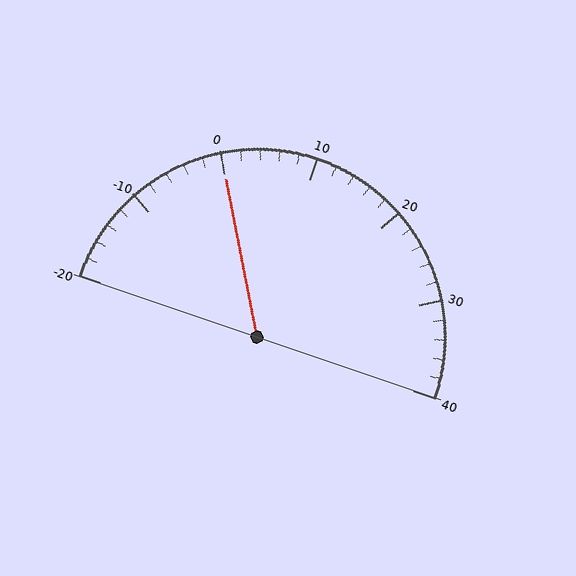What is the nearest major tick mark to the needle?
The nearest major tick mark is 0.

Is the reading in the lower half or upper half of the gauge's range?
The reading is in the lower half of the range (-20 to 40).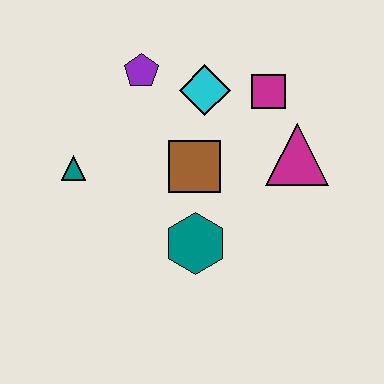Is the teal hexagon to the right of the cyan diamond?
No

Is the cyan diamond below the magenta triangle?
No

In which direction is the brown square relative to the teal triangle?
The brown square is to the right of the teal triangle.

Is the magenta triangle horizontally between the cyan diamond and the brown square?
No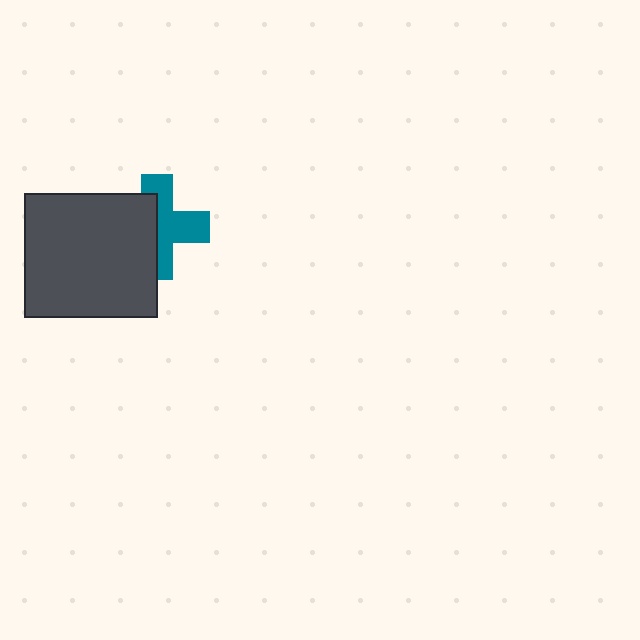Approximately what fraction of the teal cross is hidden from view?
Roughly 45% of the teal cross is hidden behind the dark gray rectangle.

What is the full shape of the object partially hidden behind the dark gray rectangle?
The partially hidden object is a teal cross.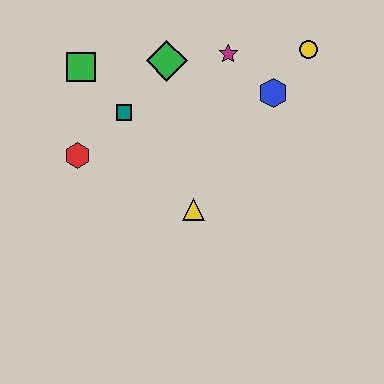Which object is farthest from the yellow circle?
The red hexagon is farthest from the yellow circle.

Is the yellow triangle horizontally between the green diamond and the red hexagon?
No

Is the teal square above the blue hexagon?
No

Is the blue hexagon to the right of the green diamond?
Yes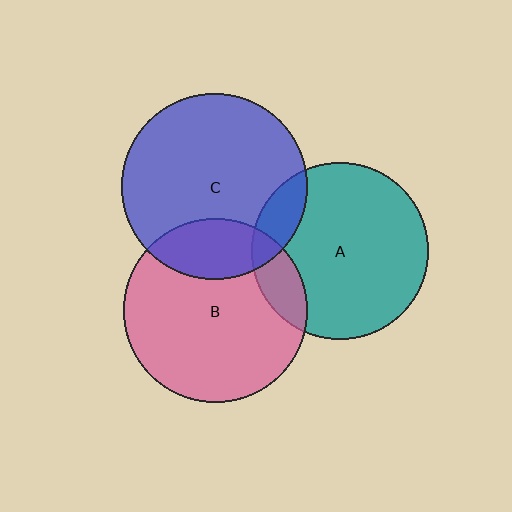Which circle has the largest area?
Circle C (blue).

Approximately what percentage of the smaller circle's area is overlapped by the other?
Approximately 15%.